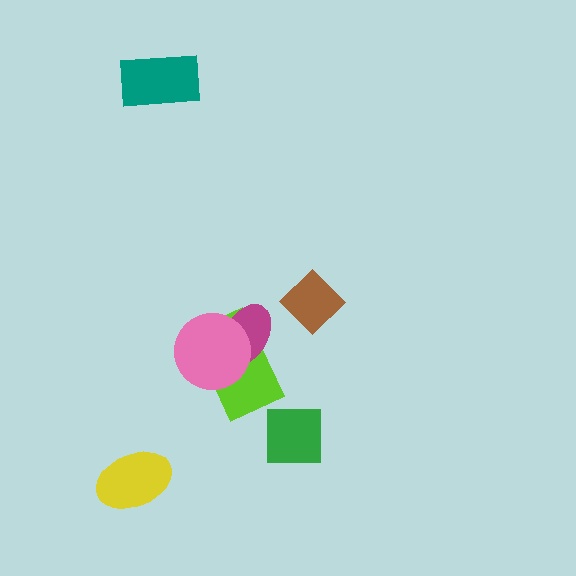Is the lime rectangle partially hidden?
Yes, it is partially covered by another shape.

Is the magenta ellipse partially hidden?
Yes, it is partially covered by another shape.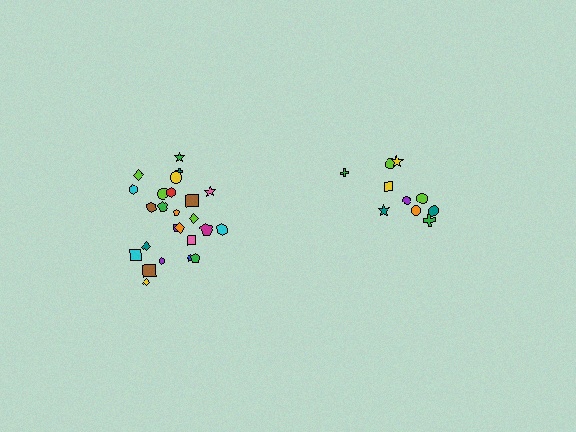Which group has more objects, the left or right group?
The left group.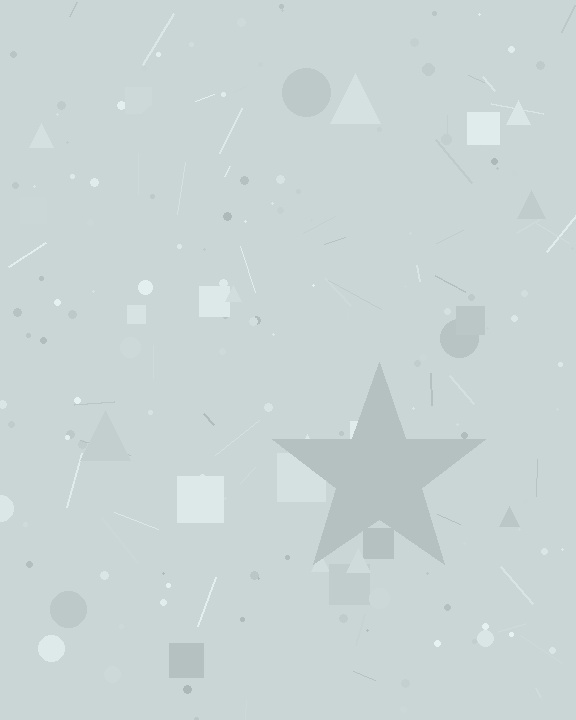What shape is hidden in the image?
A star is hidden in the image.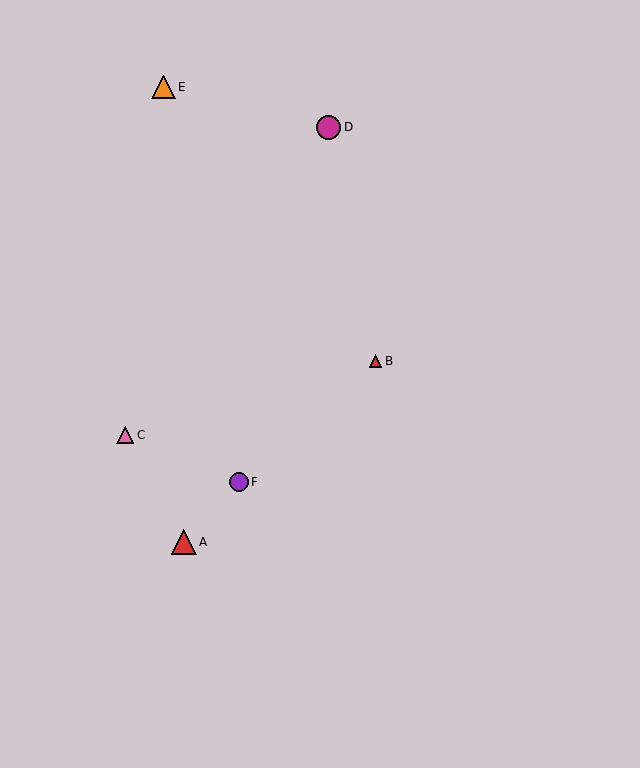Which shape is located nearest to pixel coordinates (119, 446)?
The pink triangle (labeled C) at (125, 435) is nearest to that location.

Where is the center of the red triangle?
The center of the red triangle is at (184, 542).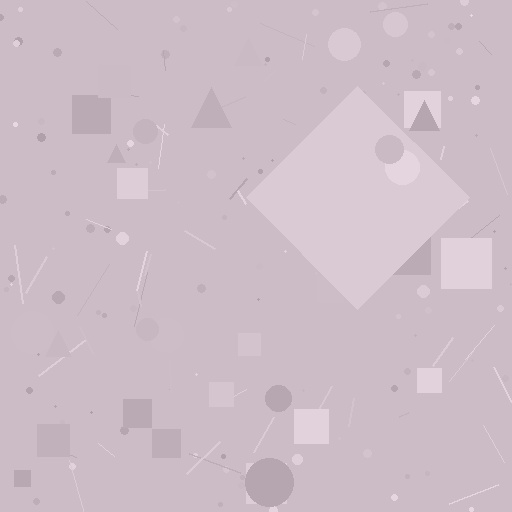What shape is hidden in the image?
A diamond is hidden in the image.